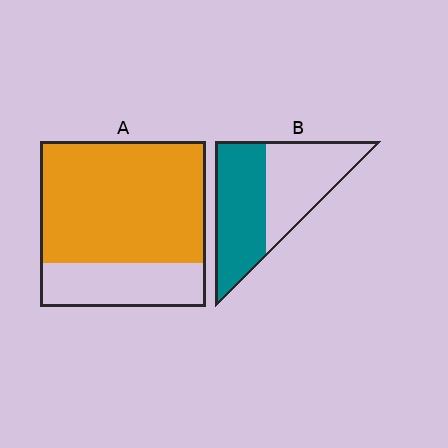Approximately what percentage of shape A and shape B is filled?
A is approximately 75% and B is approximately 50%.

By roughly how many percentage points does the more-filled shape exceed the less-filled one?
By roughly 20 percentage points (A over B).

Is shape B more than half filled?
Roughly half.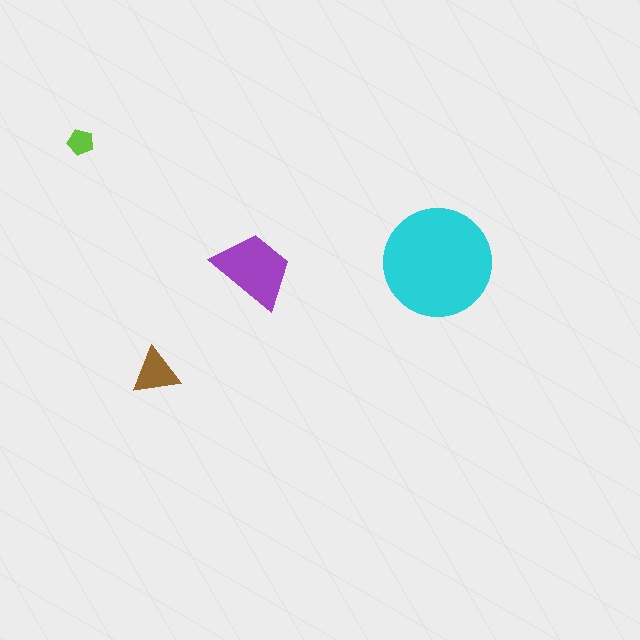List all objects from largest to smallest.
The cyan circle, the purple trapezoid, the brown triangle, the lime pentagon.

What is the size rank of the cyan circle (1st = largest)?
1st.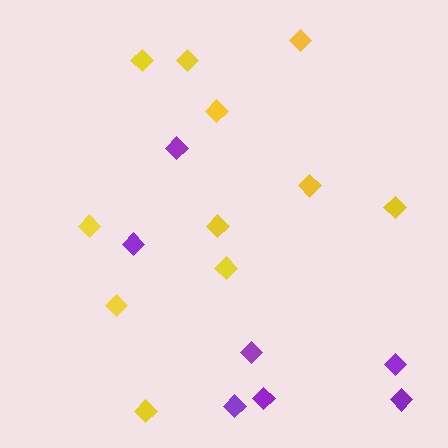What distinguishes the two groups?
There are 2 groups: one group of yellow diamonds (11) and one group of purple diamonds (7).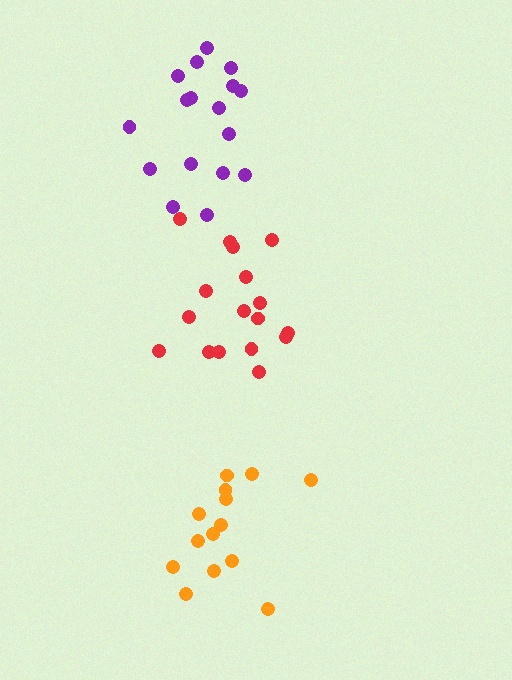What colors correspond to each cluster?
The clusters are colored: purple, orange, red.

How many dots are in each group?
Group 1: 17 dots, Group 2: 14 dots, Group 3: 17 dots (48 total).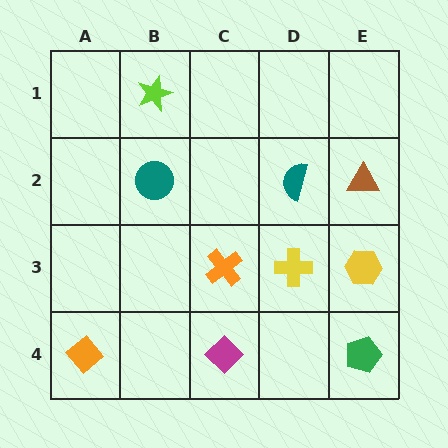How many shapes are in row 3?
3 shapes.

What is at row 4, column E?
A green pentagon.